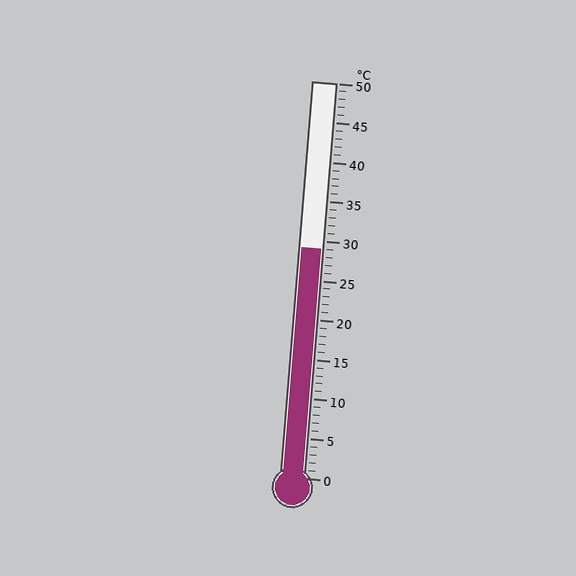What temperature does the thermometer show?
The thermometer shows approximately 29°C.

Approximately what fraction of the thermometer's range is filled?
The thermometer is filled to approximately 60% of its range.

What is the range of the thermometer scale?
The thermometer scale ranges from 0°C to 50°C.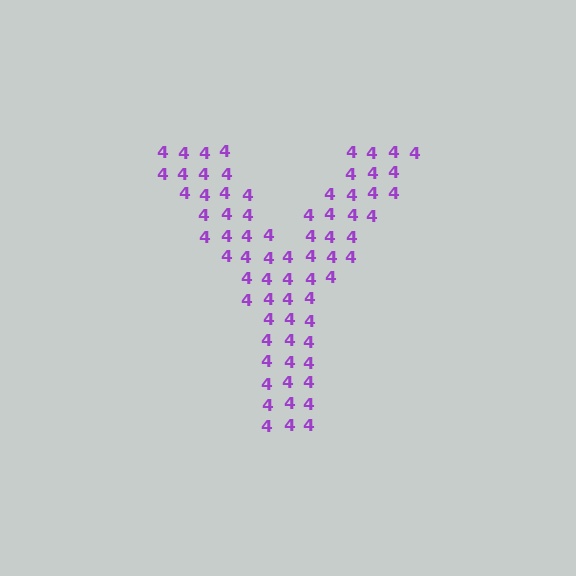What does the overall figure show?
The overall figure shows the letter Y.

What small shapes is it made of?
It is made of small digit 4's.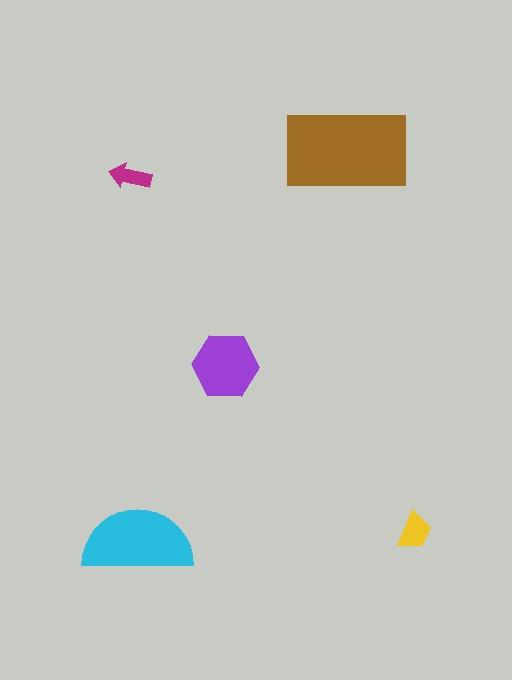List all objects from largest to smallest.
The brown rectangle, the cyan semicircle, the purple hexagon, the yellow trapezoid, the magenta arrow.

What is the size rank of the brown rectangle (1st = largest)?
1st.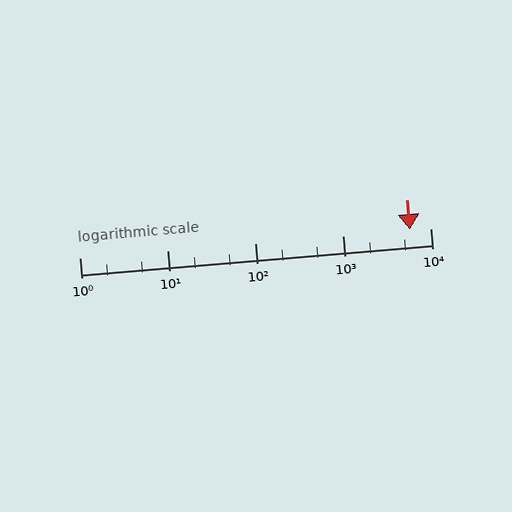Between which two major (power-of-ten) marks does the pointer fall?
The pointer is between 1000 and 10000.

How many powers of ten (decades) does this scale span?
The scale spans 4 decades, from 1 to 10000.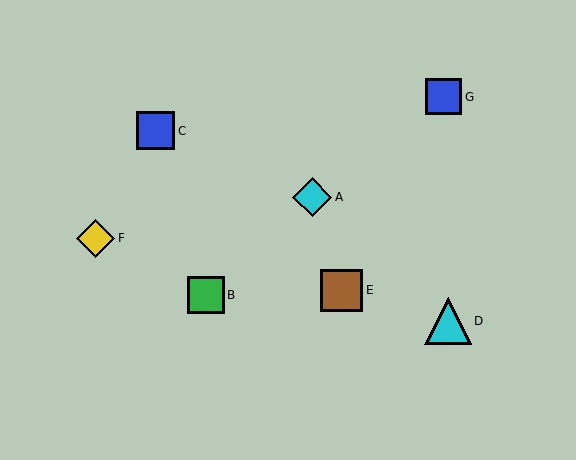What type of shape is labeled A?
Shape A is a cyan diamond.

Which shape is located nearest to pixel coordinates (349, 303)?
The brown square (labeled E) at (341, 290) is nearest to that location.